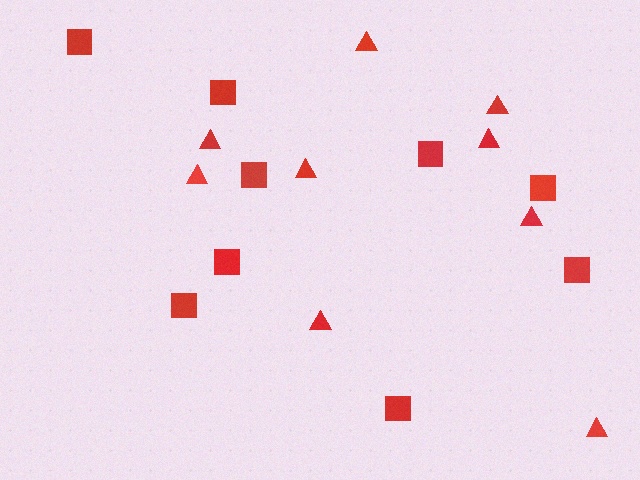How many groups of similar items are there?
There are 2 groups: one group of triangles (9) and one group of squares (9).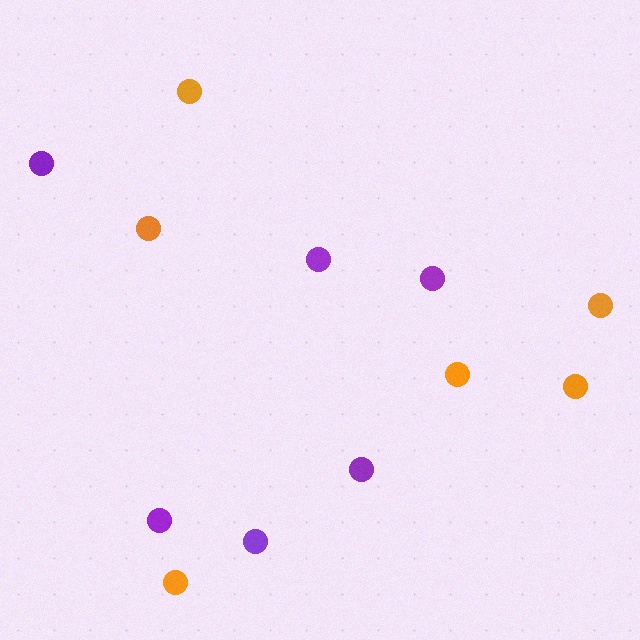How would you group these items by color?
There are 2 groups: one group of orange circles (6) and one group of purple circles (6).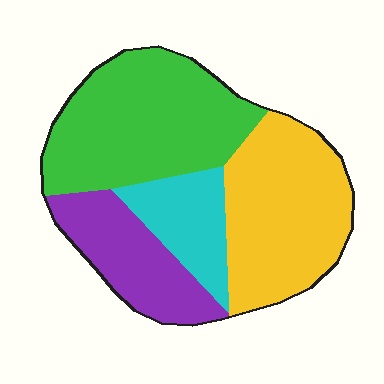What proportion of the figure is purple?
Purple takes up about one fifth (1/5) of the figure.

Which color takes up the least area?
Cyan, at roughly 15%.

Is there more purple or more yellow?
Yellow.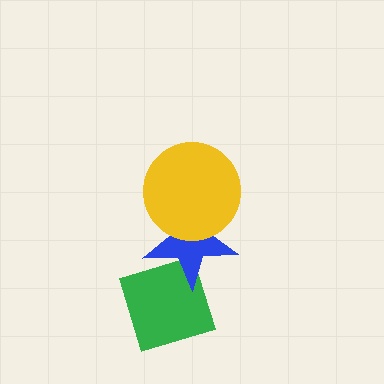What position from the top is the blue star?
The blue star is 2nd from the top.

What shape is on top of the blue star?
The yellow circle is on top of the blue star.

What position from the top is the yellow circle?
The yellow circle is 1st from the top.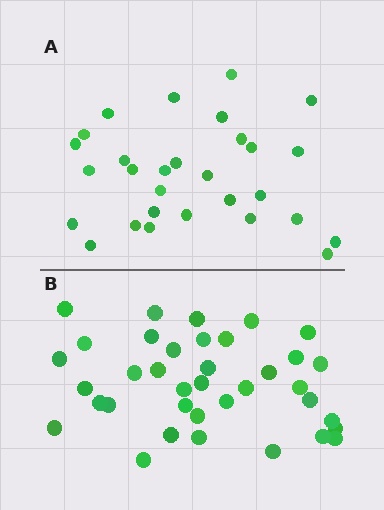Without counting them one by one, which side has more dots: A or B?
Region B (the bottom region) has more dots.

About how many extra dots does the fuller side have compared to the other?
Region B has roughly 8 or so more dots than region A.